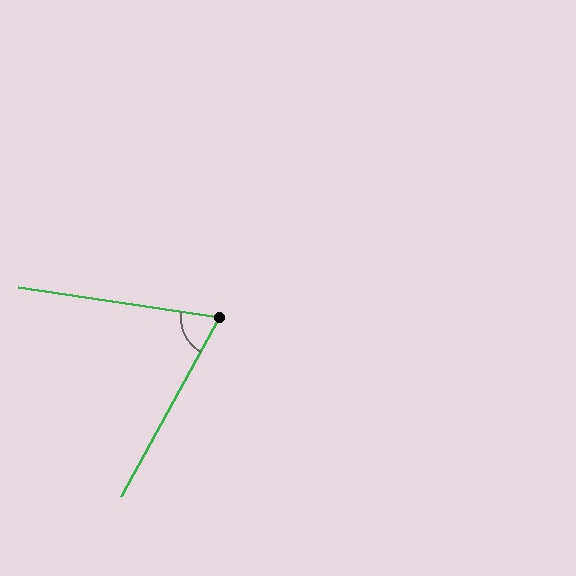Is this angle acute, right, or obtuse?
It is acute.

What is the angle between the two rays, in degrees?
Approximately 70 degrees.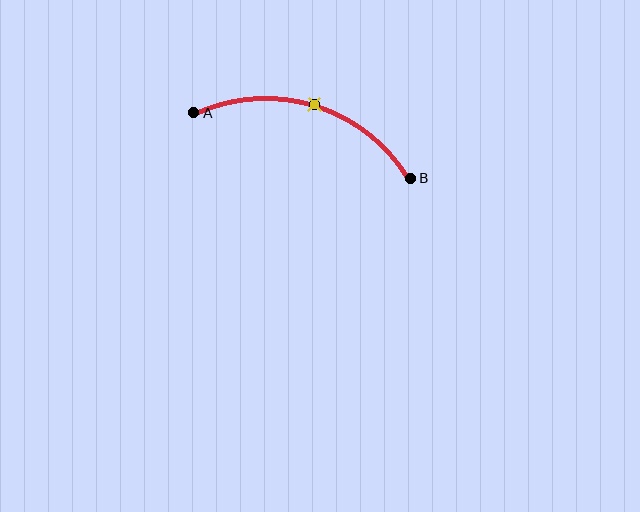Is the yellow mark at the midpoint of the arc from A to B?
Yes. The yellow mark lies on the arc at equal arc-length from both A and B — it is the arc midpoint.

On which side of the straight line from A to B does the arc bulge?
The arc bulges above the straight line connecting A and B.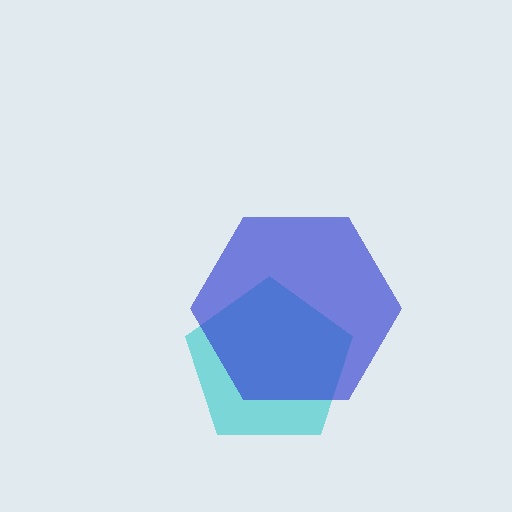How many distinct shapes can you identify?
There are 2 distinct shapes: a cyan pentagon, a blue hexagon.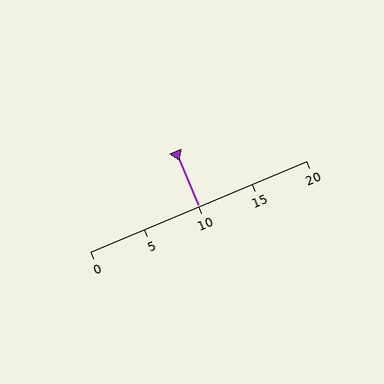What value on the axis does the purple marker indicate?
The marker indicates approximately 10.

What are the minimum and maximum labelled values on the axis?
The axis runs from 0 to 20.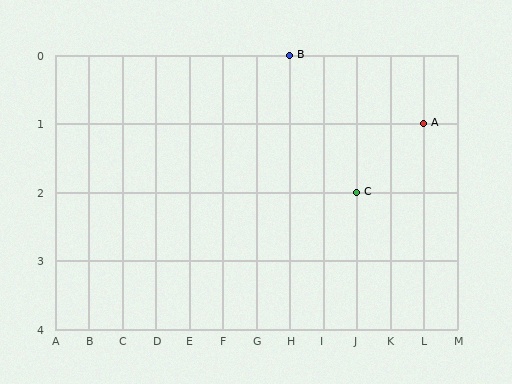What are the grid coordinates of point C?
Point C is at grid coordinates (J, 2).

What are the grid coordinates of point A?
Point A is at grid coordinates (L, 1).